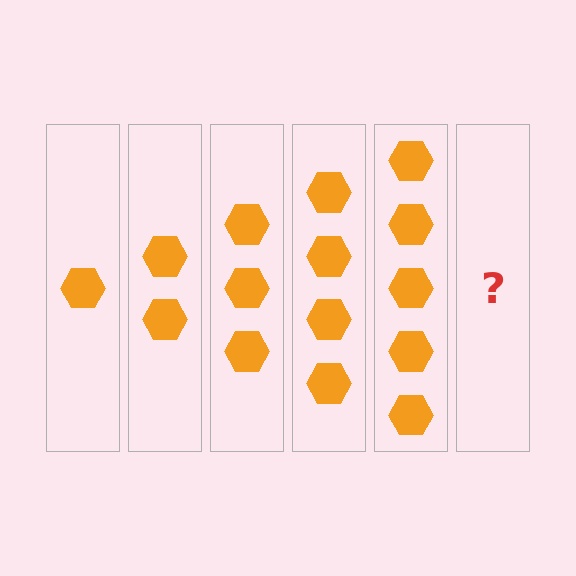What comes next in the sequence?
The next element should be 6 hexagons.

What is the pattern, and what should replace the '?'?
The pattern is that each step adds one more hexagon. The '?' should be 6 hexagons.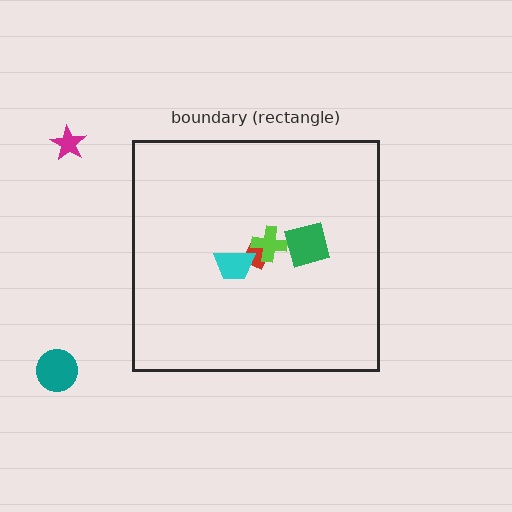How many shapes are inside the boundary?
4 inside, 2 outside.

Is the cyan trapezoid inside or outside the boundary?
Inside.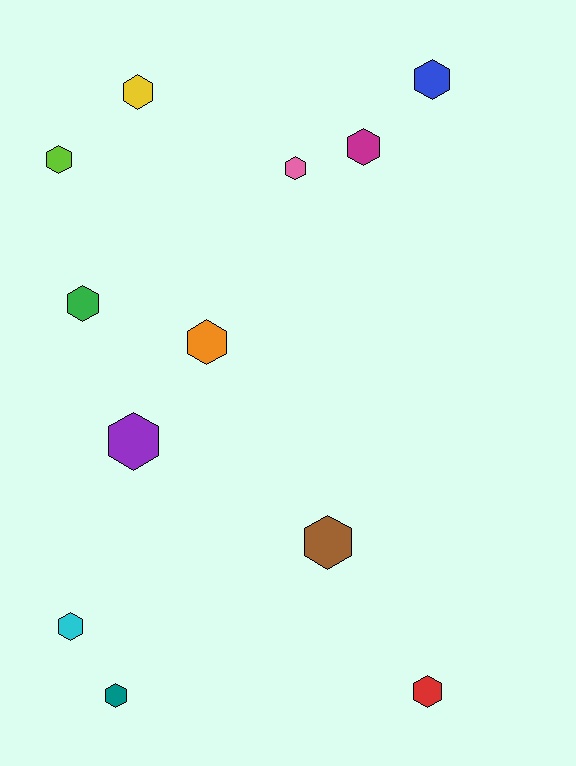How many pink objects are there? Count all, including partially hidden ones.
There is 1 pink object.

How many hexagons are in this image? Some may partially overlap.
There are 12 hexagons.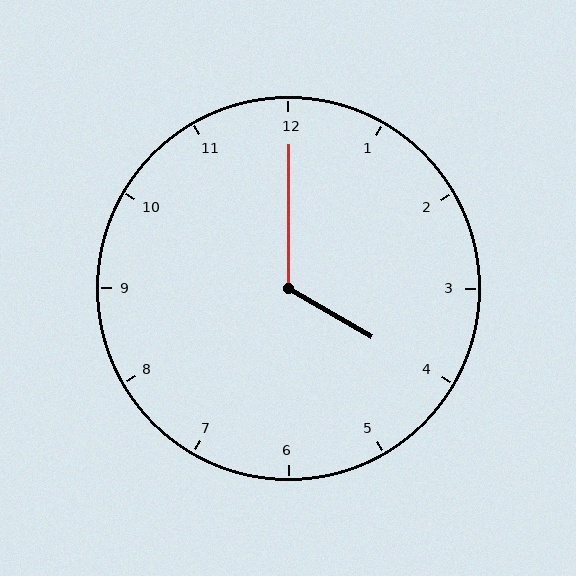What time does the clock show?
4:00.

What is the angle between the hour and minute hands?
Approximately 120 degrees.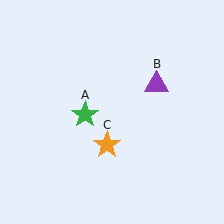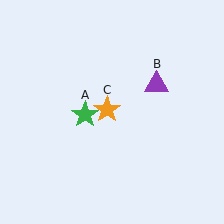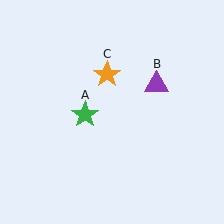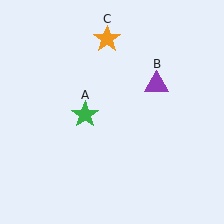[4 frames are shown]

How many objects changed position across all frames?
1 object changed position: orange star (object C).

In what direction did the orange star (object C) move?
The orange star (object C) moved up.